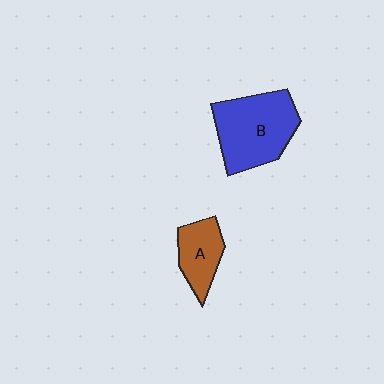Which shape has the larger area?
Shape B (blue).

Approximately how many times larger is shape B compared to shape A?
Approximately 1.9 times.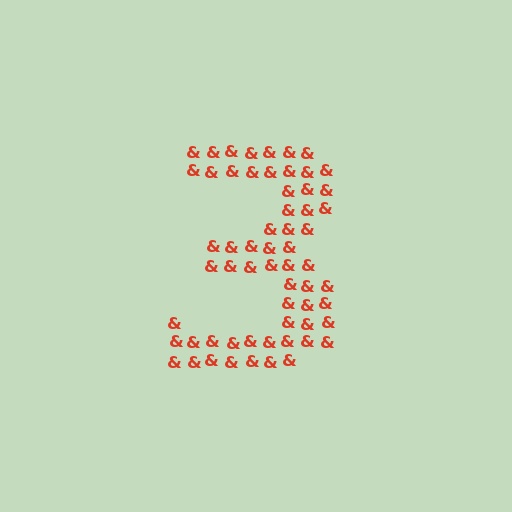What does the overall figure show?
The overall figure shows the digit 3.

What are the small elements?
The small elements are ampersands.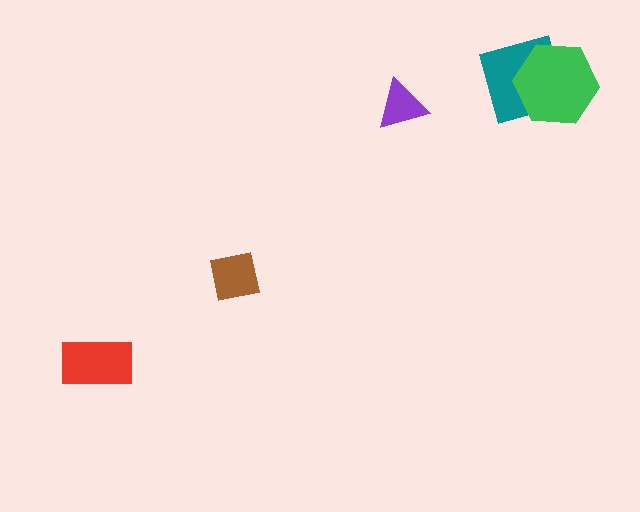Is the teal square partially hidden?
Yes, it is partially covered by another shape.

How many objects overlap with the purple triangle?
0 objects overlap with the purple triangle.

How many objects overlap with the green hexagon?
1 object overlaps with the green hexagon.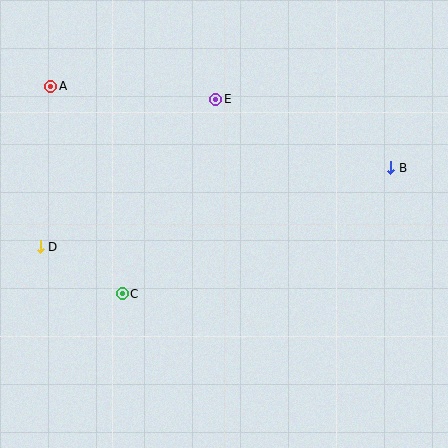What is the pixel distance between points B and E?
The distance between B and E is 188 pixels.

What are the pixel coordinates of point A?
Point A is at (51, 86).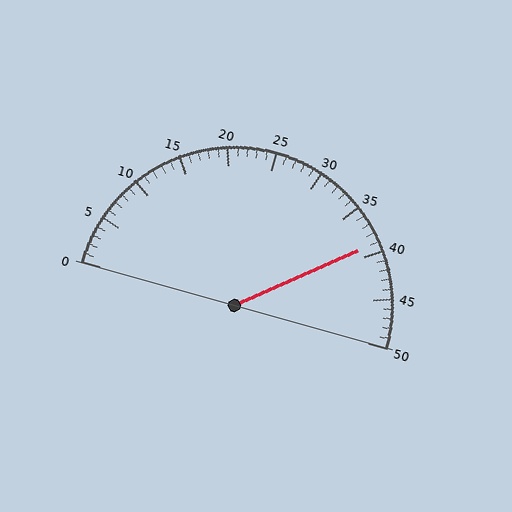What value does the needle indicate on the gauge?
The needle indicates approximately 39.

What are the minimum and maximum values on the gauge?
The gauge ranges from 0 to 50.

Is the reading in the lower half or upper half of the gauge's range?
The reading is in the upper half of the range (0 to 50).